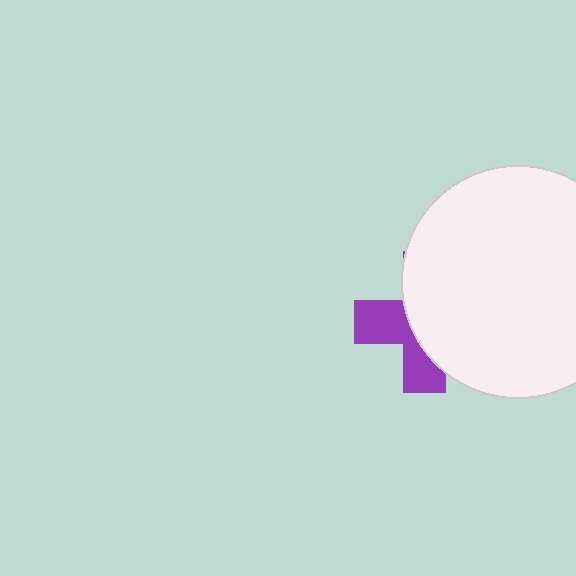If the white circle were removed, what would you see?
You would see the complete purple cross.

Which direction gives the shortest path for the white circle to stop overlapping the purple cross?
Moving right gives the shortest separation.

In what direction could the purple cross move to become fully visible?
The purple cross could move left. That would shift it out from behind the white circle entirely.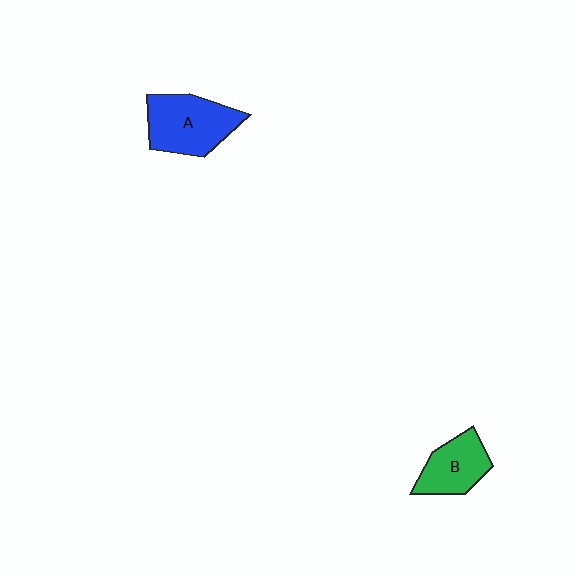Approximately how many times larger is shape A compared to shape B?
Approximately 1.4 times.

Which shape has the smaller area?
Shape B (green).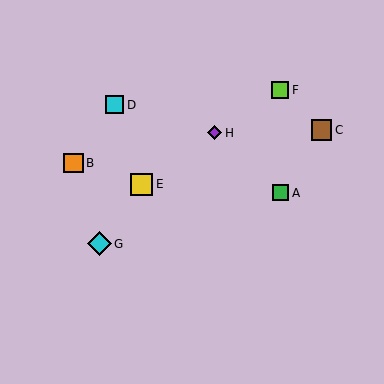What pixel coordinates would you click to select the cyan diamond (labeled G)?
Click at (99, 244) to select the cyan diamond G.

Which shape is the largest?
The cyan diamond (labeled G) is the largest.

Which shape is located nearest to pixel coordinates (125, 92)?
The cyan square (labeled D) at (115, 105) is nearest to that location.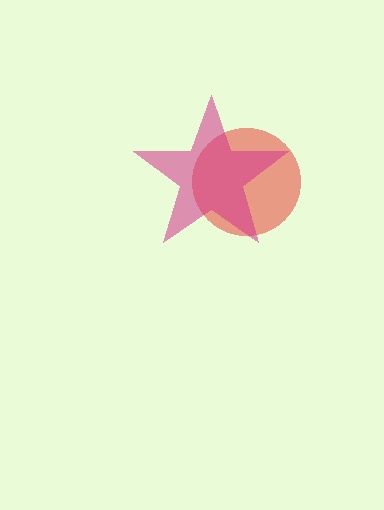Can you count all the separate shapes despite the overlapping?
Yes, there are 2 separate shapes.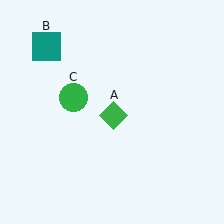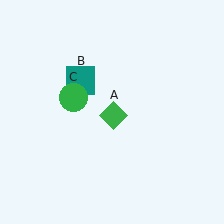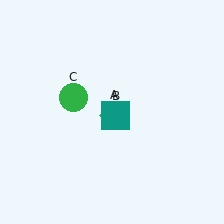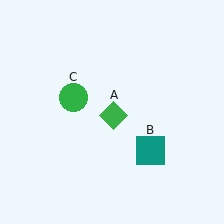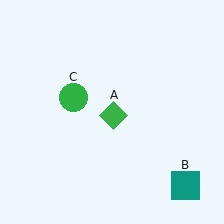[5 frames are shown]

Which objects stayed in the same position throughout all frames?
Green diamond (object A) and green circle (object C) remained stationary.